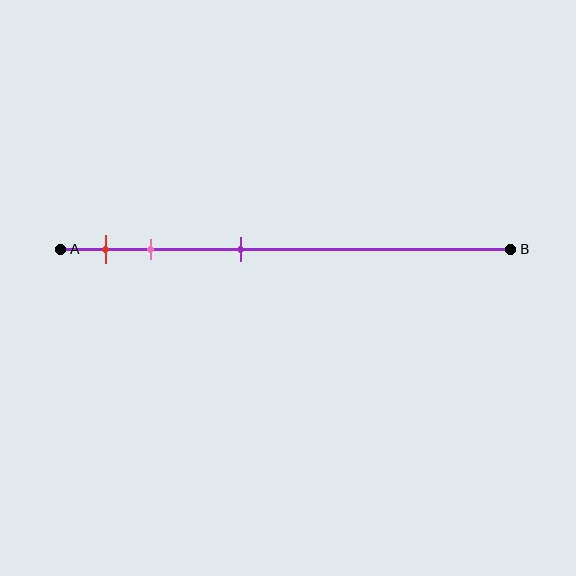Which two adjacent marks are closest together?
The red and pink marks are the closest adjacent pair.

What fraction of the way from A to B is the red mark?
The red mark is approximately 10% (0.1) of the way from A to B.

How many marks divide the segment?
There are 3 marks dividing the segment.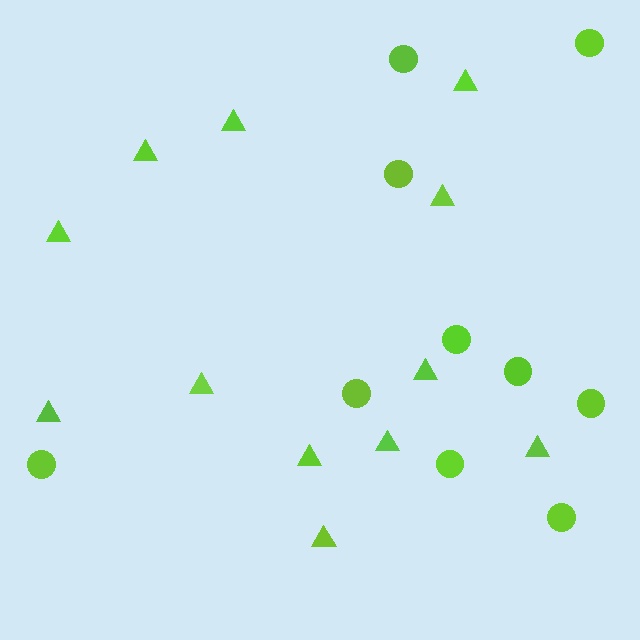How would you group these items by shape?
There are 2 groups: one group of triangles (12) and one group of circles (10).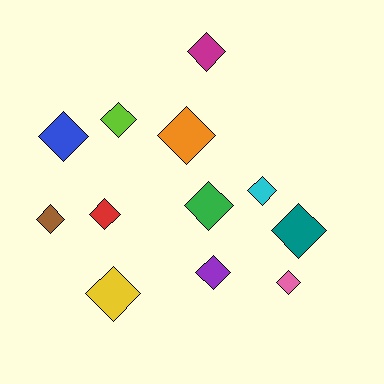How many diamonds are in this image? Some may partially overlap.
There are 12 diamonds.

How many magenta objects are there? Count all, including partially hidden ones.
There is 1 magenta object.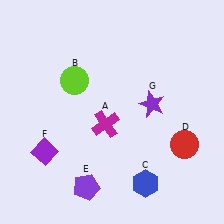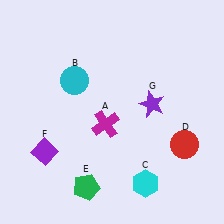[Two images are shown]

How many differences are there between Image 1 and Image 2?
There are 3 differences between the two images.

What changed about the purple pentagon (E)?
In Image 1, E is purple. In Image 2, it changed to green.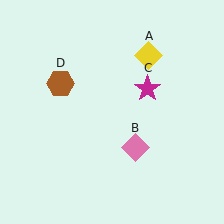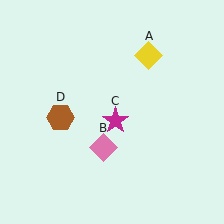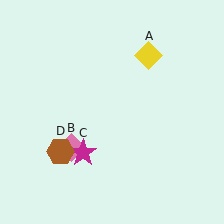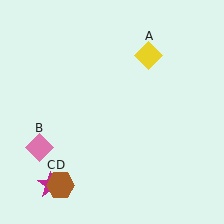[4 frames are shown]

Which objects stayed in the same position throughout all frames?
Yellow diamond (object A) remained stationary.